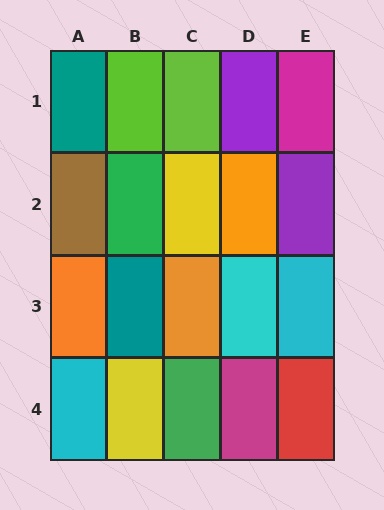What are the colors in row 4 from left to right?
Cyan, yellow, green, magenta, red.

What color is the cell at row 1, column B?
Lime.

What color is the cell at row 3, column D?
Cyan.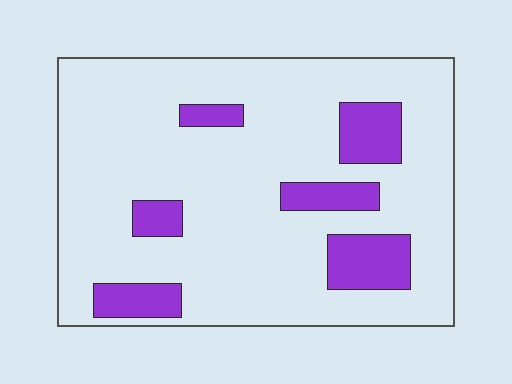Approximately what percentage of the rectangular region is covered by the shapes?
Approximately 15%.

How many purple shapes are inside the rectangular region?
6.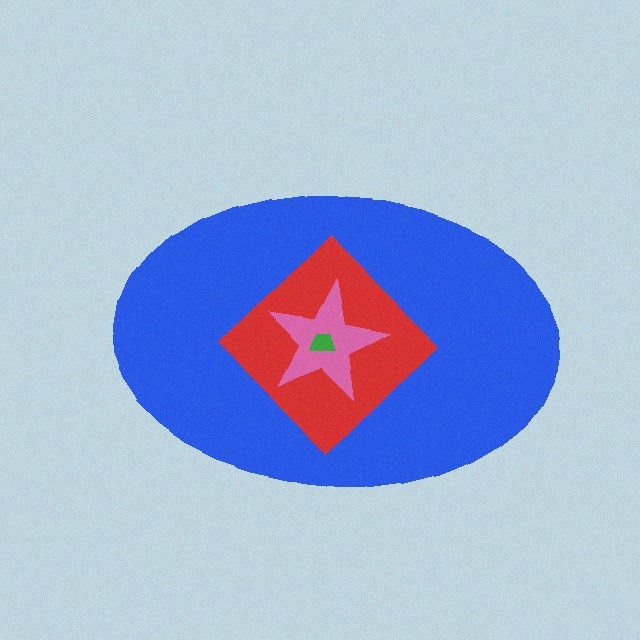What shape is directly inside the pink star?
The green trapezoid.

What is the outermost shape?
The blue ellipse.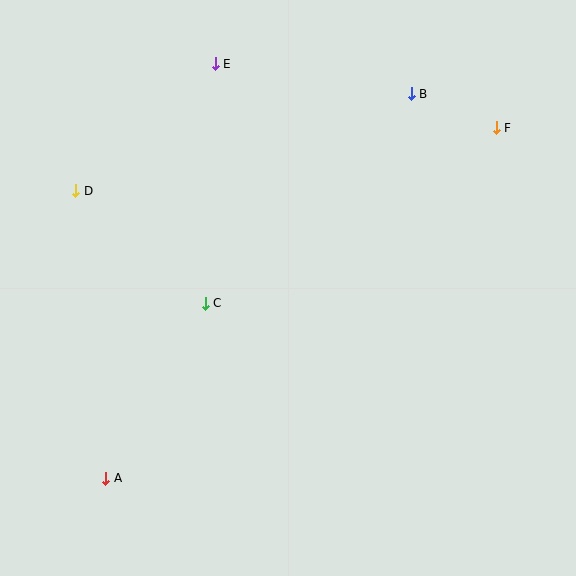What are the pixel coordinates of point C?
Point C is at (205, 303).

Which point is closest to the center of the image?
Point C at (205, 303) is closest to the center.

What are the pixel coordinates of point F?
Point F is at (496, 128).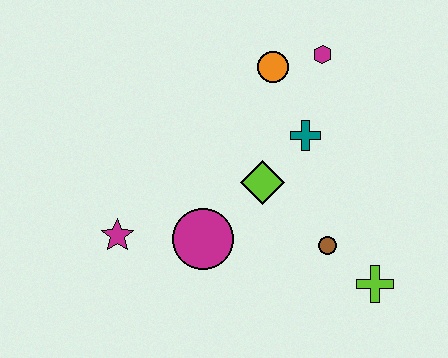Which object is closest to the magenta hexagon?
The orange circle is closest to the magenta hexagon.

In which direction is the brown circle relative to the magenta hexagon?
The brown circle is below the magenta hexagon.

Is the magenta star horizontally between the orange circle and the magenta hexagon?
No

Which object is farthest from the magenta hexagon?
The magenta star is farthest from the magenta hexagon.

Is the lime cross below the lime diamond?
Yes